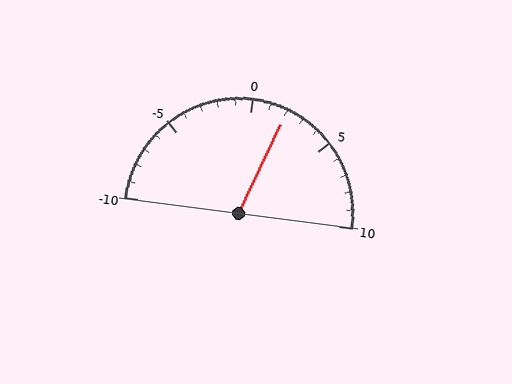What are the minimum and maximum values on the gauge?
The gauge ranges from -10 to 10.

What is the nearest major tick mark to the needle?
The nearest major tick mark is 0.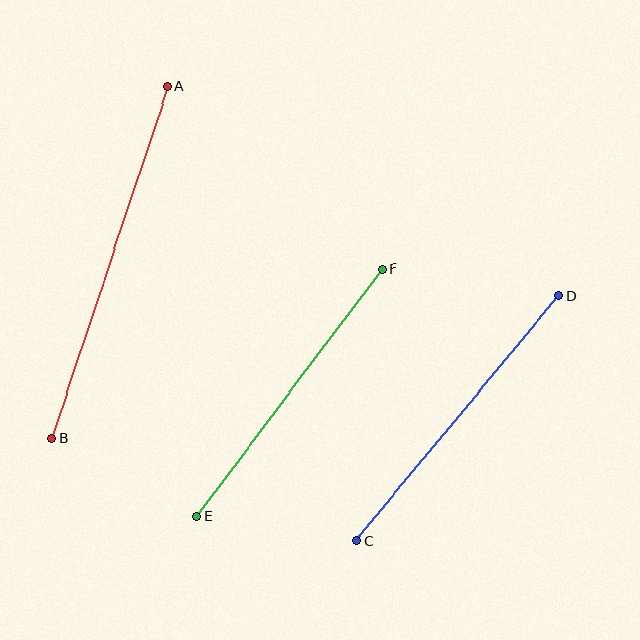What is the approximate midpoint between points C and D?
The midpoint is at approximately (457, 418) pixels.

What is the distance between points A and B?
The distance is approximately 370 pixels.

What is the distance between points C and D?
The distance is approximately 317 pixels.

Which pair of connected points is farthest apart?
Points A and B are farthest apart.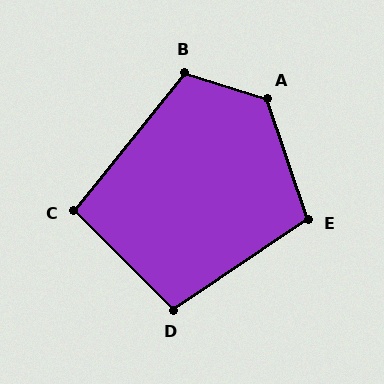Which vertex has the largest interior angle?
A, at approximately 127 degrees.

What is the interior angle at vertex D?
Approximately 101 degrees (obtuse).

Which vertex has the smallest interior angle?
C, at approximately 96 degrees.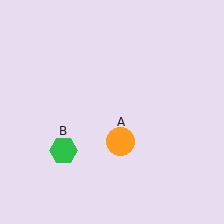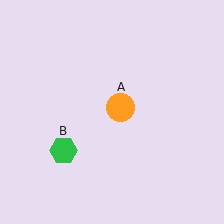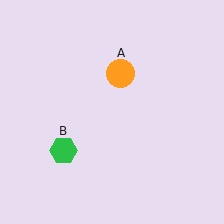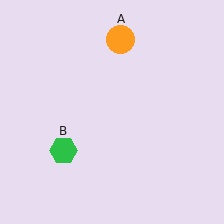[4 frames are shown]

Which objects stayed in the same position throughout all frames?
Green hexagon (object B) remained stationary.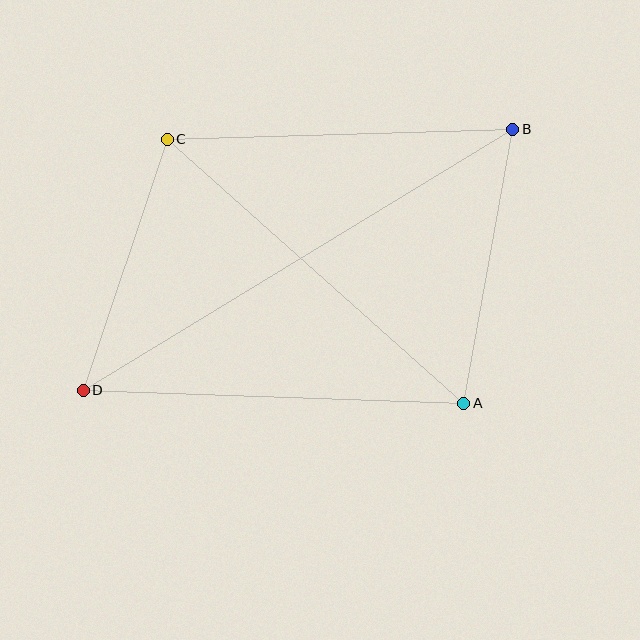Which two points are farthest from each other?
Points B and D are farthest from each other.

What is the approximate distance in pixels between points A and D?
The distance between A and D is approximately 381 pixels.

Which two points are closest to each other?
Points C and D are closest to each other.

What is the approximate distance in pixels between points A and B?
The distance between A and B is approximately 279 pixels.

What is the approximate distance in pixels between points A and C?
The distance between A and C is approximately 397 pixels.